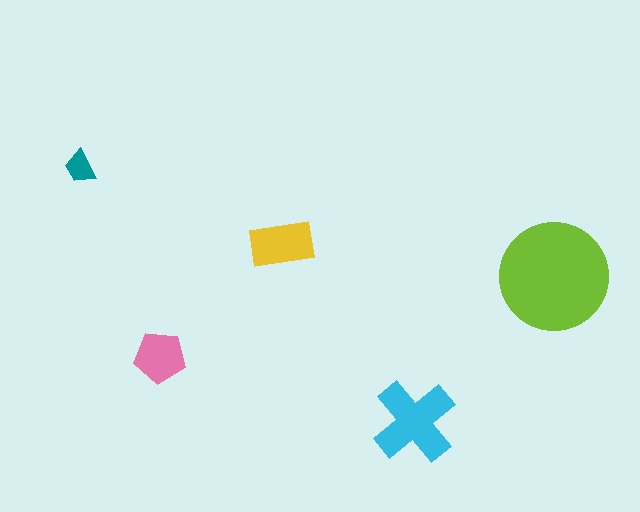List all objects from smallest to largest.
The teal trapezoid, the pink pentagon, the yellow rectangle, the cyan cross, the lime circle.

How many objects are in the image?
There are 5 objects in the image.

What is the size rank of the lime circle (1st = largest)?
1st.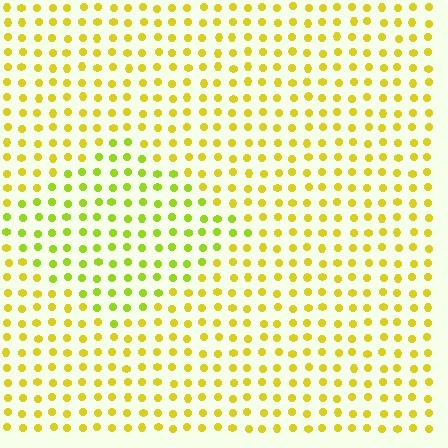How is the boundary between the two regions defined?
The boundary is defined purely by a slight shift in hue (about 25 degrees). Spacing, size, and orientation are identical on both sides.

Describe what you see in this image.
The image is filled with small yellow elements in a uniform arrangement. A diamond-shaped region is visible where the elements are tinted to a slightly different hue, forming a subtle color boundary.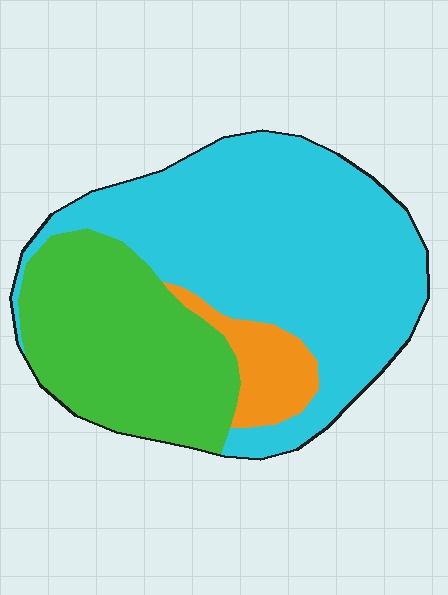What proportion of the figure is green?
Green takes up about one third (1/3) of the figure.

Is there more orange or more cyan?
Cyan.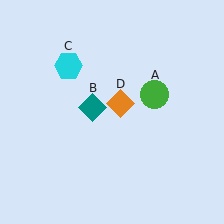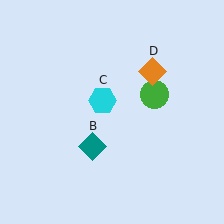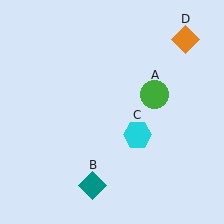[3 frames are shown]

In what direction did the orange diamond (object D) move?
The orange diamond (object D) moved up and to the right.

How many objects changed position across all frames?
3 objects changed position: teal diamond (object B), cyan hexagon (object C), orange diamond (object D).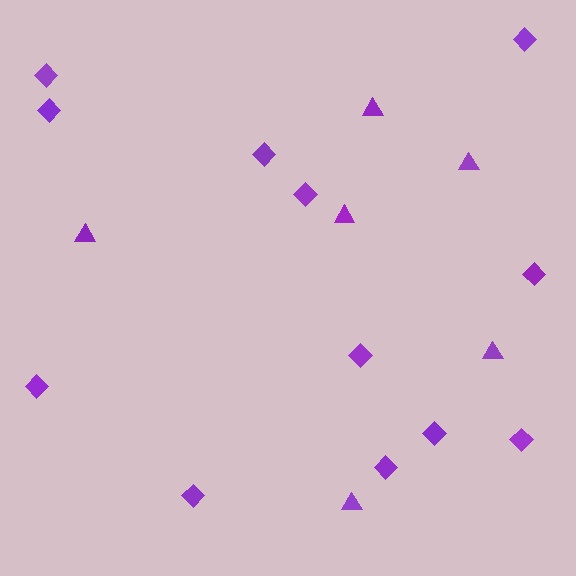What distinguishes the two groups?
There are 2 groups: one group of triangles (6) and one group of diamonds (12).